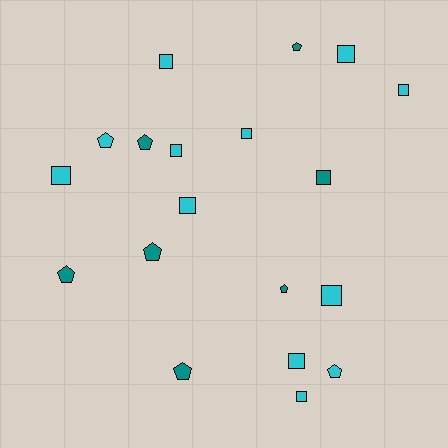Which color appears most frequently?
Cyan, with 12 objects.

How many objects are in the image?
There are 19 objects.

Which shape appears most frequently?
Square, with 11 objects.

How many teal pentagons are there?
There are 6 teal pentagons.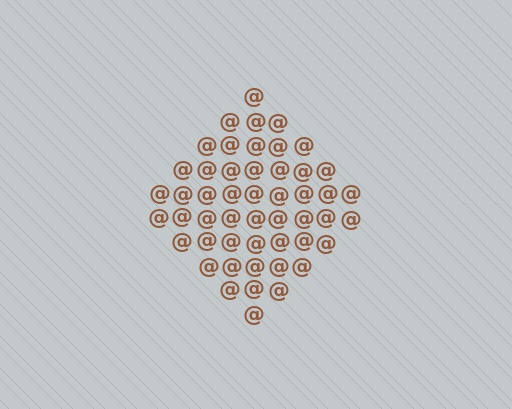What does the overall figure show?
The overall figure shows a diamond.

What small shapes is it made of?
It is made of small at signs.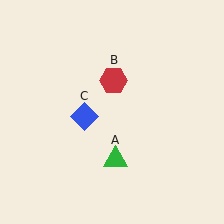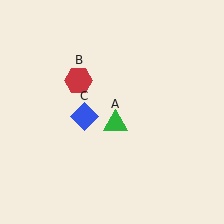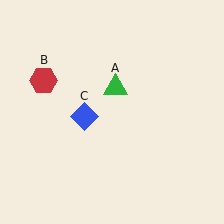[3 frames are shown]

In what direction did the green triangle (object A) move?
The green triangle (object A) moved up.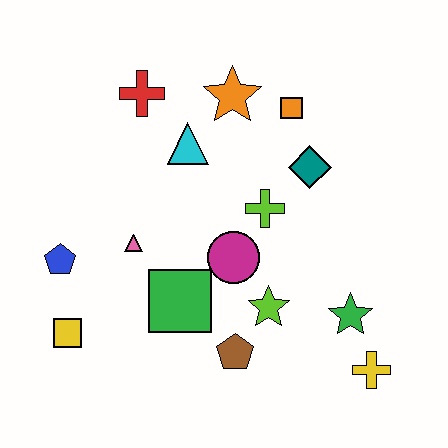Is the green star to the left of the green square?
No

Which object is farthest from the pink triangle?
The yellow cross is farthest from the pink triangle.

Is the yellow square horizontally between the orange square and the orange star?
No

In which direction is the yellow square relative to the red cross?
The yellow square is below the red cross.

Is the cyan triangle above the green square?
Yes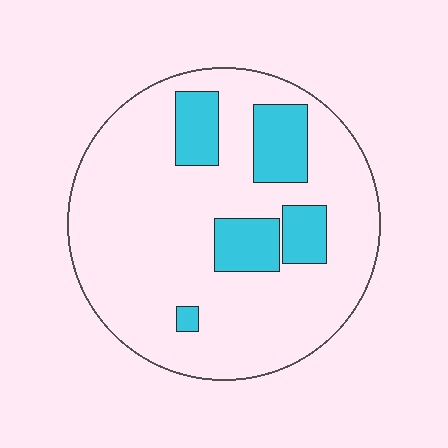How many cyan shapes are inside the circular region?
5.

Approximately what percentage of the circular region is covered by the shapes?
Approximately 20%.